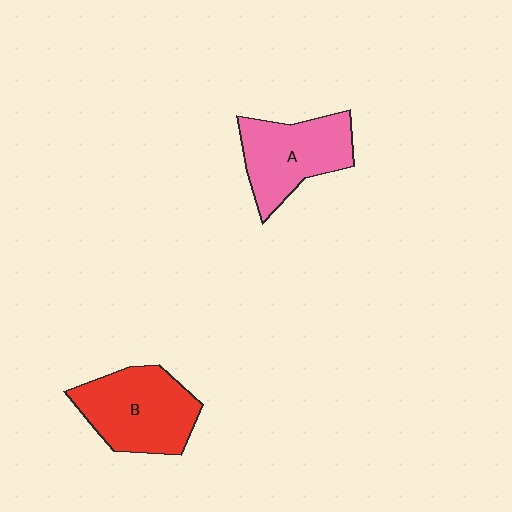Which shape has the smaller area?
Shape A (pink).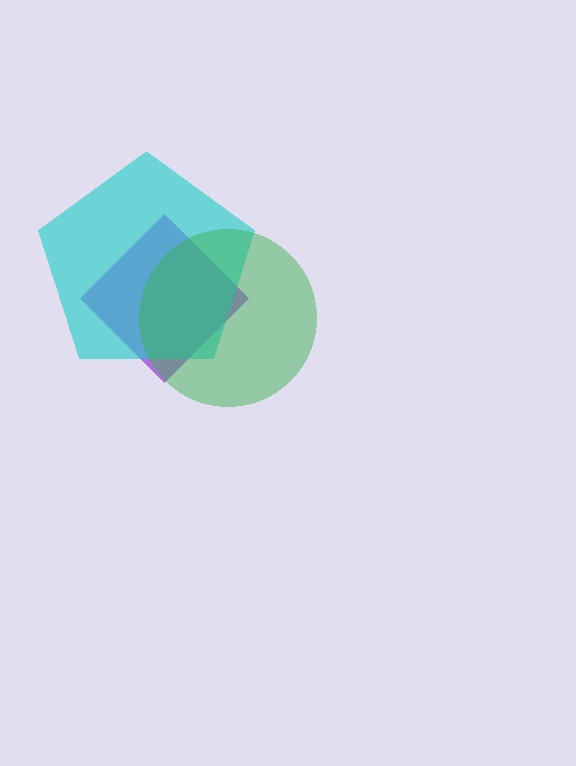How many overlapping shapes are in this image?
There are 3 overlapping shapes in the image.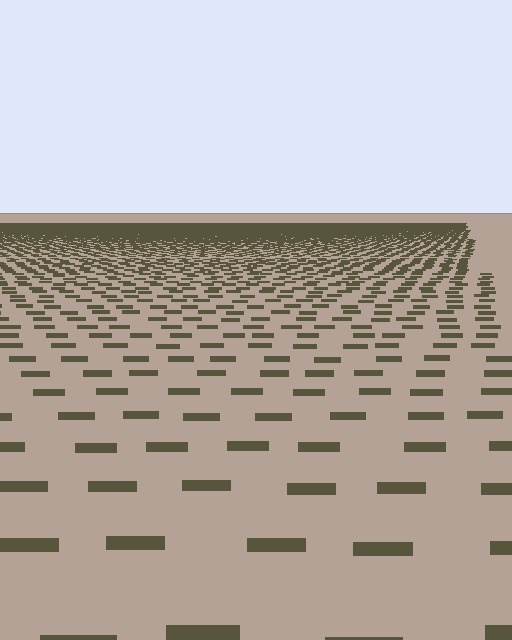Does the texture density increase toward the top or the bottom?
Density increases toward the top.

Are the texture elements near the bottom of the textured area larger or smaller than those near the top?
Larger. Near the bottom, elements are closer to the viewer and appear at a bigger on-screen size.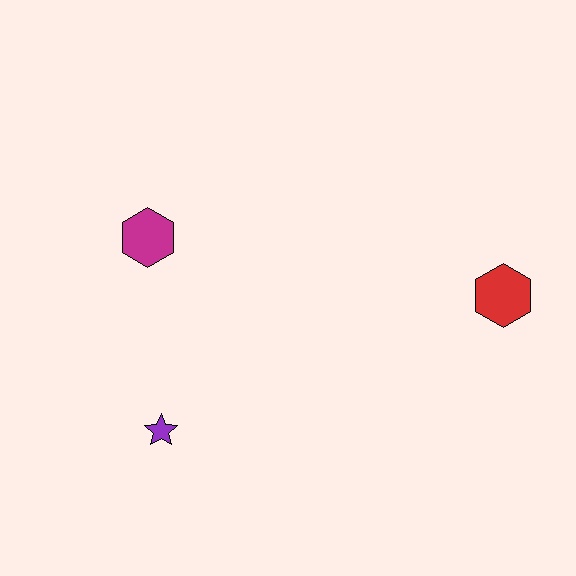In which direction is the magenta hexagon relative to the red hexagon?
The magenta hexagon is to the left of the red hexagon.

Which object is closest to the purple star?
The magenta hexagon is closest to the purple star.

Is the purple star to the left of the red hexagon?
Yes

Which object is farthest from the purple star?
The red hexagon is farthest from the purple star.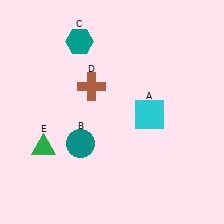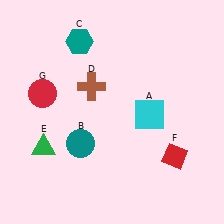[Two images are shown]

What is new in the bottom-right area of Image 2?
A red diamond (F) was added in the bottom-right area of Image 2.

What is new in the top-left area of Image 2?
A red circle (G) was added in the top-left area of Image 2.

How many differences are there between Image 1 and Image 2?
There are 2 differences between the two images.